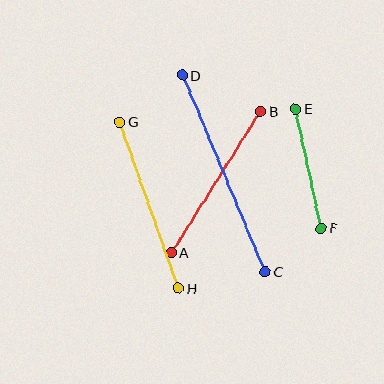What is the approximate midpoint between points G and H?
The midpoint is at approximately (149, 205) pixels.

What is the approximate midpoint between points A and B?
The midpoint is at approximately (216, 182) pixels.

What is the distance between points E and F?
The distance is approximately 122 pixels.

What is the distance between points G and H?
The distance is approximately 176 pixels.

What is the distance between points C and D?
The distance is approximately 213 pixels.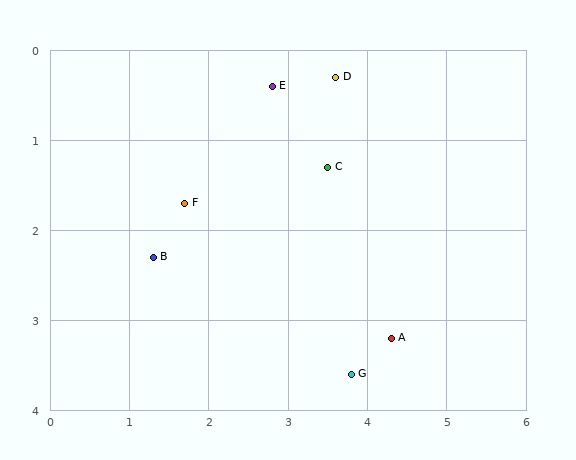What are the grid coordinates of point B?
Point B is at approximately (1.3, 2.3).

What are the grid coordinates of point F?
Point F is at approximately (1.7, 1.7).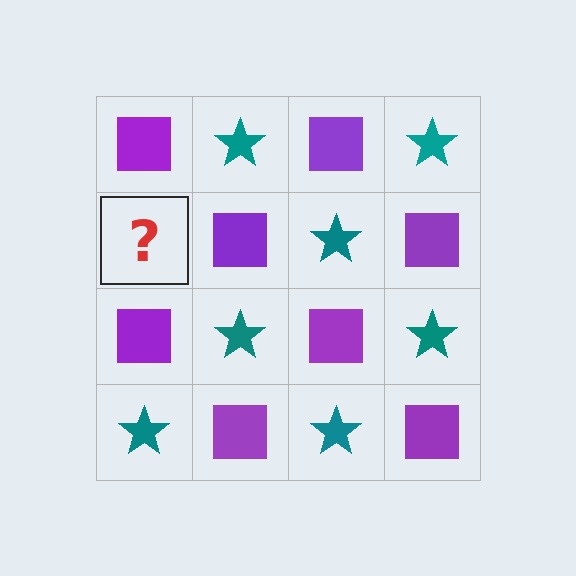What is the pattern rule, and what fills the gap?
The rule is that it alternates purple square and teal star in a checkerboard pattern. The gap should be filled with a teal star.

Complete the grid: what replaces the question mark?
The question mark should be replaced with a teal star.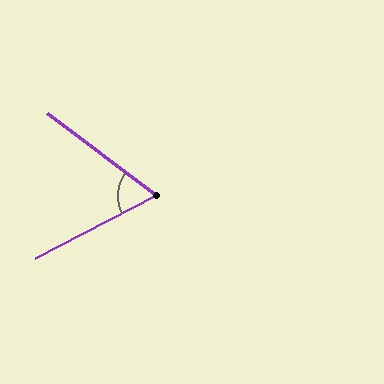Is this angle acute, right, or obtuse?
It is acute.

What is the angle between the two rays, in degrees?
Approximately 64 degrees.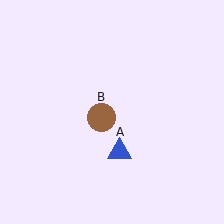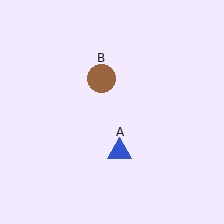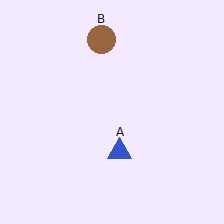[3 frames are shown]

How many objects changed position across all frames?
1 object changed position: brown circle (object B).